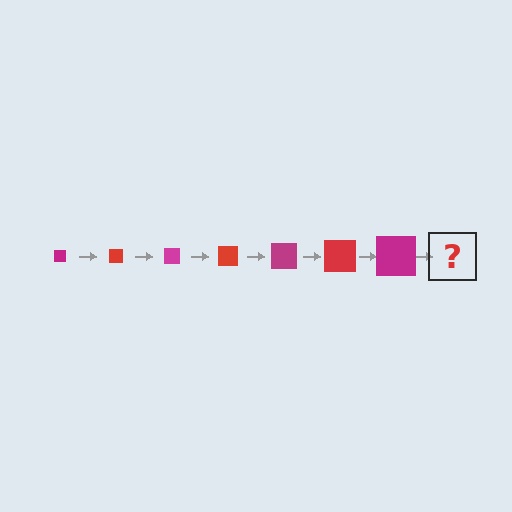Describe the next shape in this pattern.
It should be a red square, larger than the previous one.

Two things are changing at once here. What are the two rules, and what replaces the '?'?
The two rules are that the square grows larger each step and the color cycles through magenta and red. The '?' should be a red square, larger than the previous one.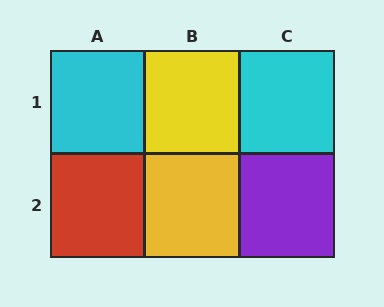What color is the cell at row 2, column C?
Purple.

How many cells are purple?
1 cell is purple.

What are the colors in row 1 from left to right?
Cyan, yellow, cyan.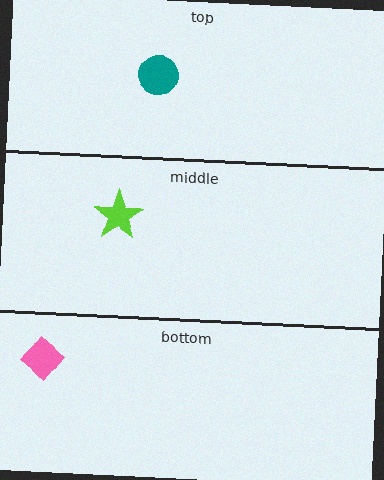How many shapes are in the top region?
1.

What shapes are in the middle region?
The lime star.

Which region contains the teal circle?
The top region.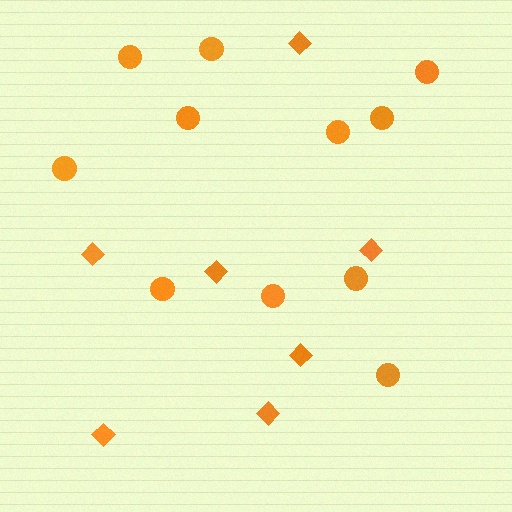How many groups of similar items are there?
There are 2 groups: one group of circles (11) and one group of diamonds (7).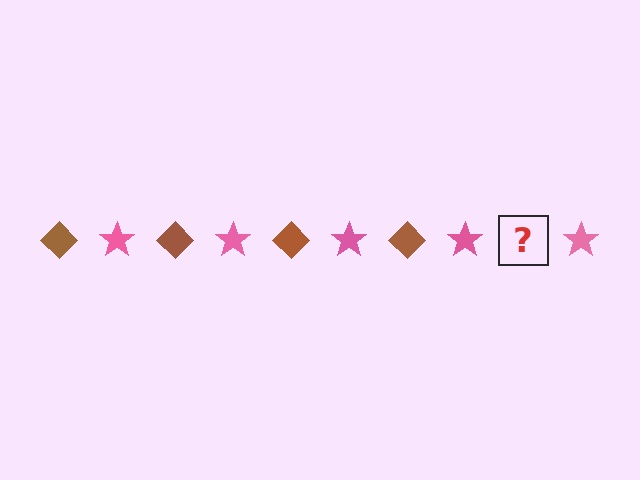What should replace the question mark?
The question mark should be replaced with a brown diamond.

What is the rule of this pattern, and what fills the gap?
The rule is that the pattern alternates between brown diamond and pink star. The gap should be filled with a brown diamond.